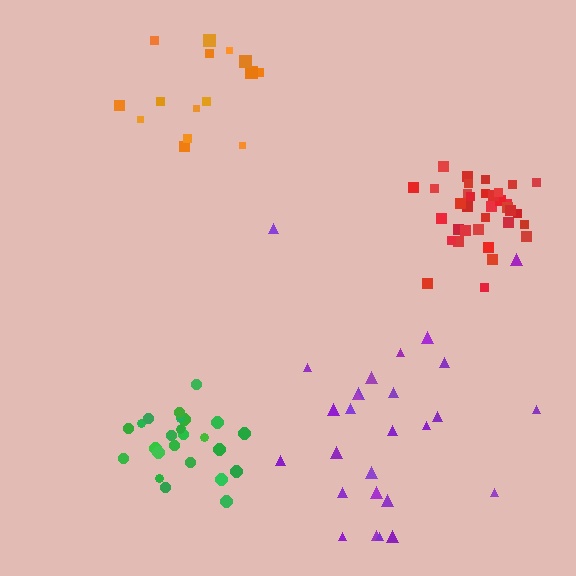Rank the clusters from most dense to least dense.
red, green, purple, orange.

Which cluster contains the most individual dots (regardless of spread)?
Red (35).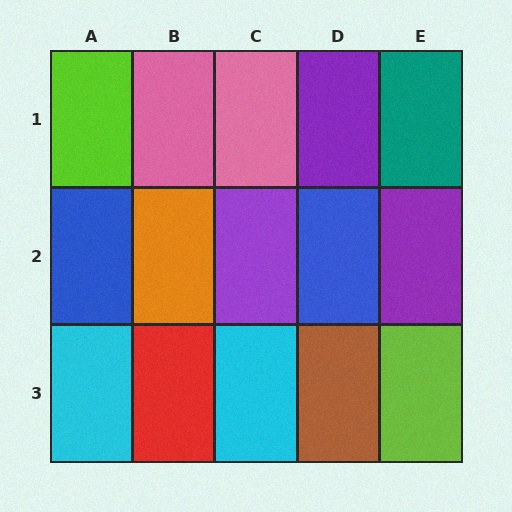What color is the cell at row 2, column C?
Purple.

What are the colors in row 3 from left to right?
Cyan, red, cyan, brown, lime.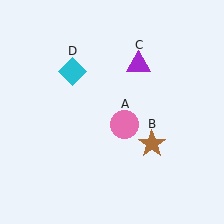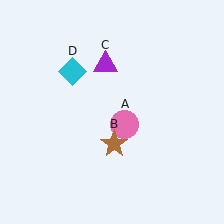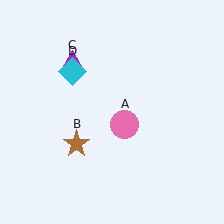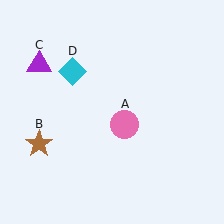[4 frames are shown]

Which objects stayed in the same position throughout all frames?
Pink circle (object A) and cyan diamond (object D) remained stationary.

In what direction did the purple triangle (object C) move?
The purple triangle (object C) moved left.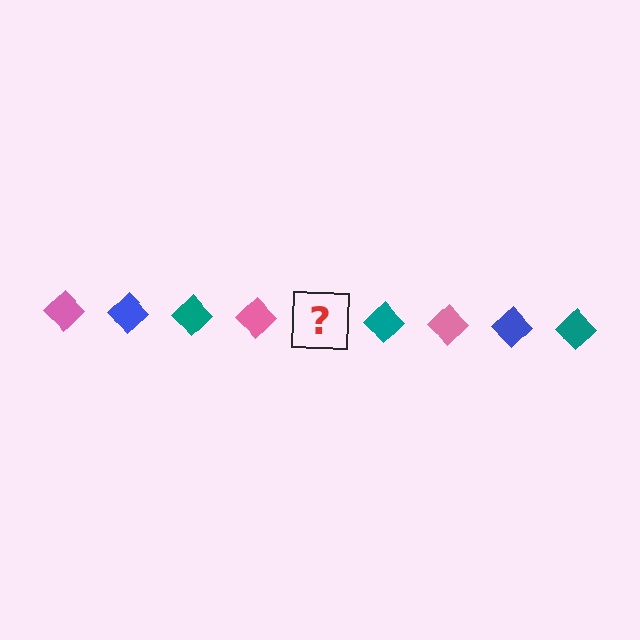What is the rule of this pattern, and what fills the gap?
The rule is that the pattern cycles through pink, blue, teal diamonds. The gap should be filled with a blue diamond.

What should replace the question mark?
The question mark should be replaced with a blue diamond.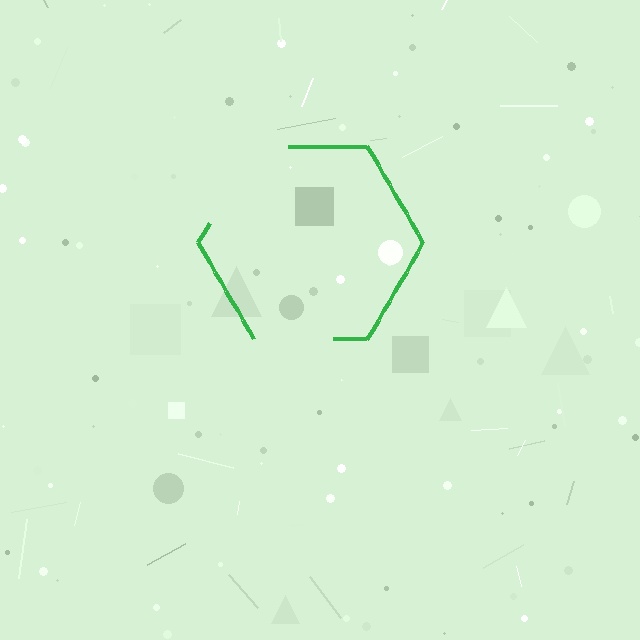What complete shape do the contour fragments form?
The contour fragments form a hexagon.